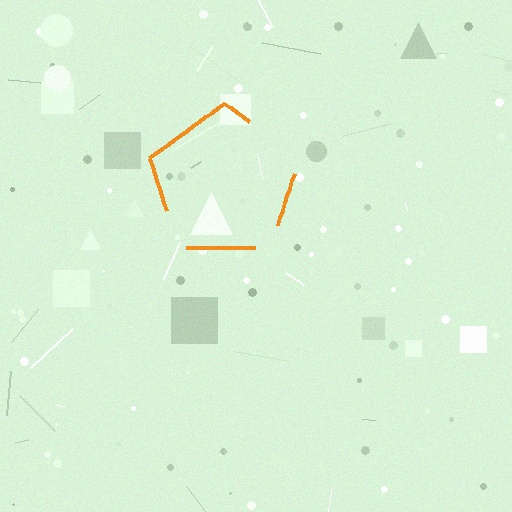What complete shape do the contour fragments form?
The contour fragments form a pentagon.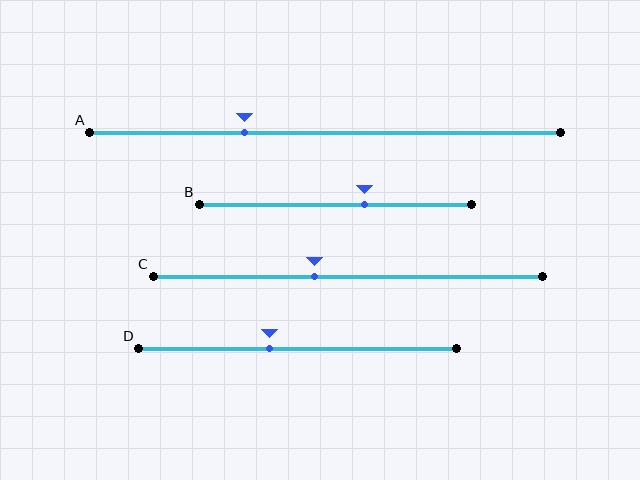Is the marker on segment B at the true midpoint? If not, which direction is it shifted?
No, the marker on segment B is shifted to the right by about 11% of the segment length.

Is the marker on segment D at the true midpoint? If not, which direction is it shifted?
No, the marker on segment D is shifted to the left by about 9% of the segment length.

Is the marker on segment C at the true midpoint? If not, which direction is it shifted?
No, the marker on segment C is shifted to the left by about 8% of the segment length.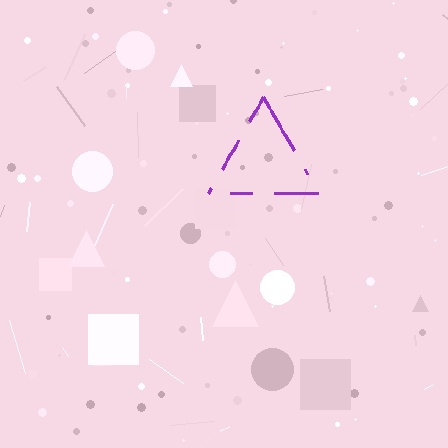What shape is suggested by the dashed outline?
The dashed outline suggests a triangle.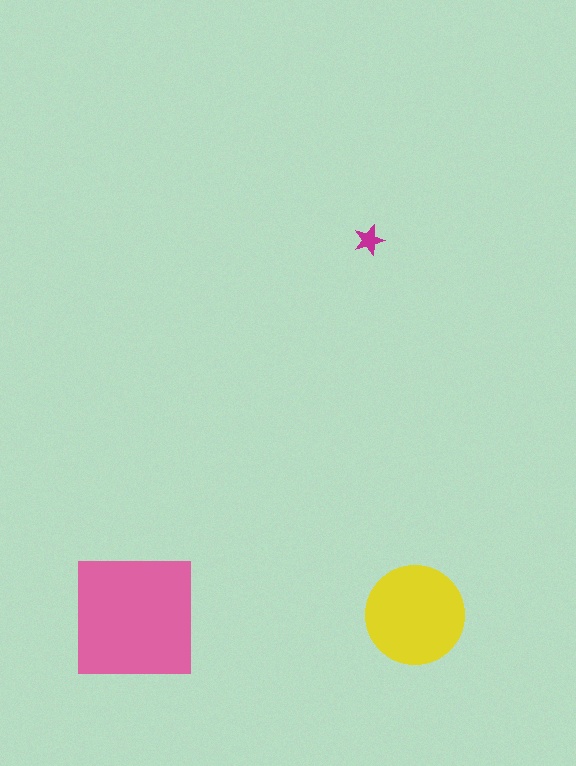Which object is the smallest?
The magenta star.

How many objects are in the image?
There are 3 objects in the image.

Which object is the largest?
The pink square.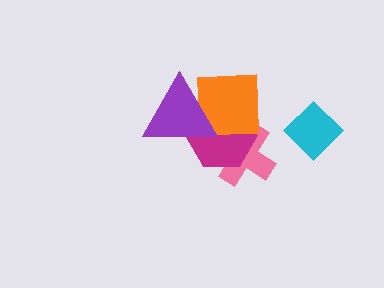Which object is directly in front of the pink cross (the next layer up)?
The magenta hexagon is directly in front of the pink cross.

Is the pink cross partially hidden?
Yes, it is partially covered by another shape.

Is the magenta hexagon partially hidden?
Yes, it is partially covered by another shape.